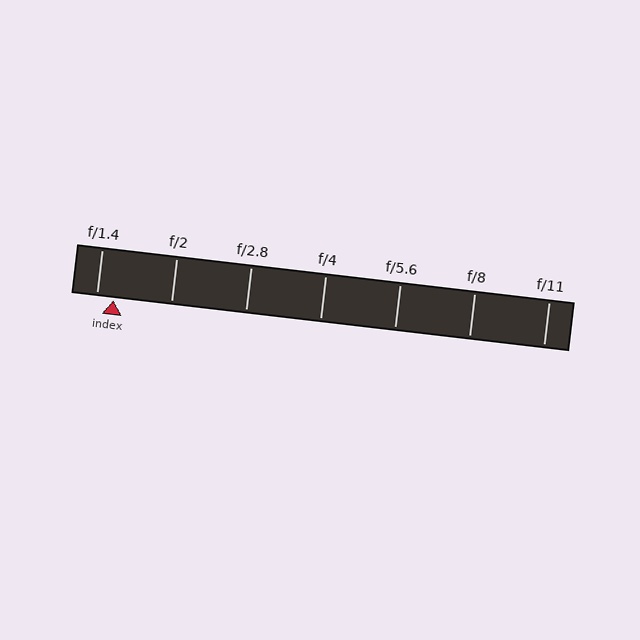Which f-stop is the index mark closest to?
The index mark is closest to f/1.4.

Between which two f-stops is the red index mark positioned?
The index mark is between f/1.4 and f/2.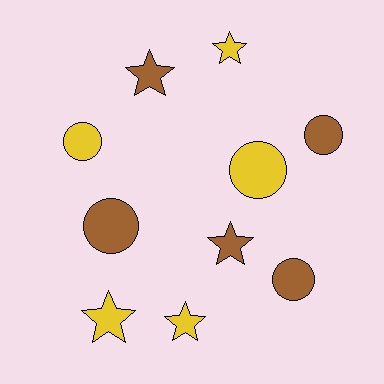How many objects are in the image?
There are 10 objects.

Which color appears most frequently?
Brown, with 5 objects.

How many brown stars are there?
There are 2 brown stars.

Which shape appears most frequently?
Star, with 5 objects.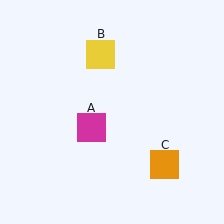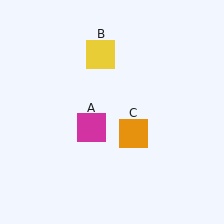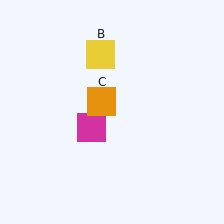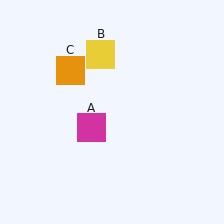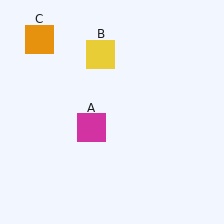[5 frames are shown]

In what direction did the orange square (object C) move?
The orange square (object C) moved up and to the left.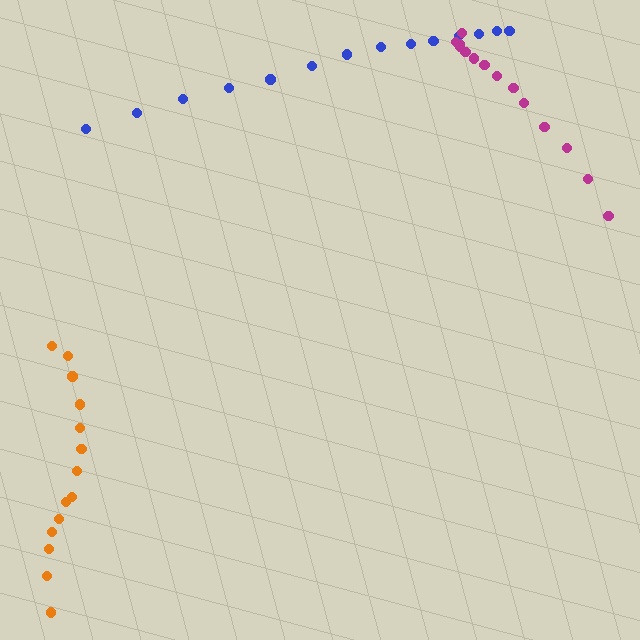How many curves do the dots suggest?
There are 3 distinct paths.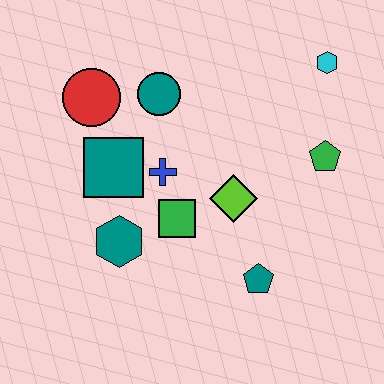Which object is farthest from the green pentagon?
The red circle is farthest from the green pentagon.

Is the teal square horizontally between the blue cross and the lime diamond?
No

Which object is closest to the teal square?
The blue cross is closest to the teal square.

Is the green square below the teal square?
Yes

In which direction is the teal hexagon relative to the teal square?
The teal hexagon is below the teal square.